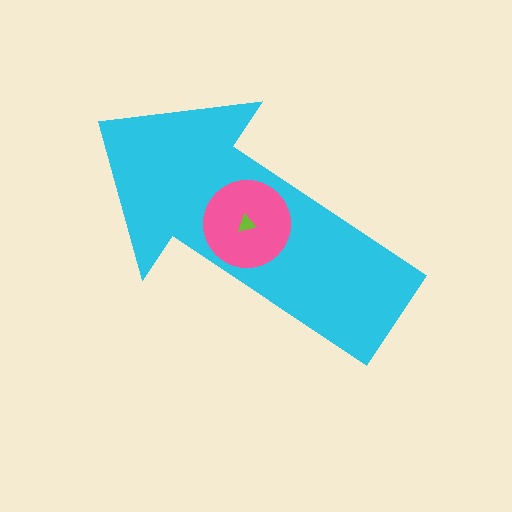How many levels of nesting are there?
3.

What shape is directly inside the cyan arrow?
The pink circle.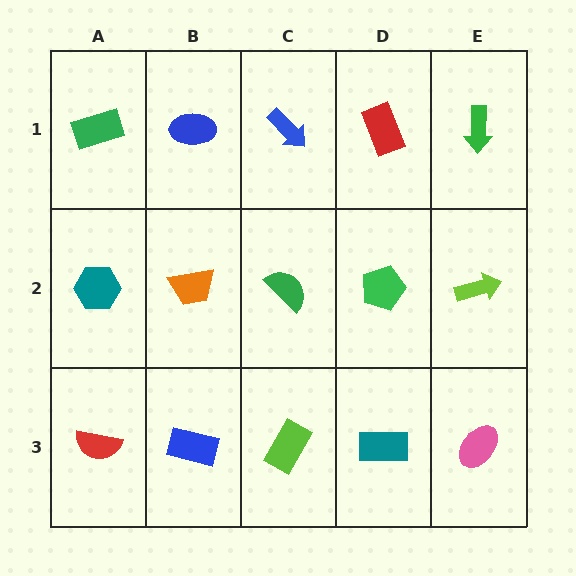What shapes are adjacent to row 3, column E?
A lime arrow (row 2, column E), a teal rectangle (row 3, column D).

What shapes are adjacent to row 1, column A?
A teal hexagon (row 2, column A), a blue ellipse (row 1, column B).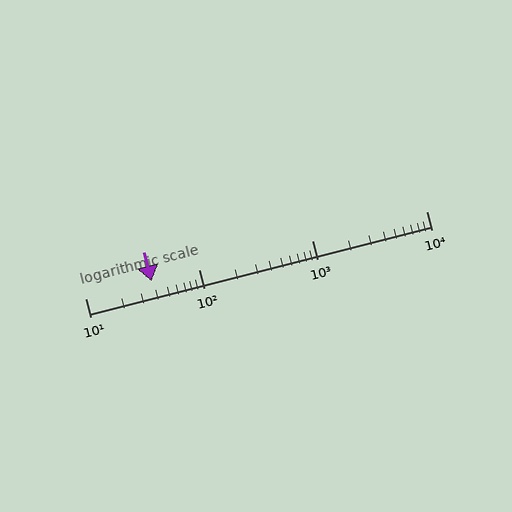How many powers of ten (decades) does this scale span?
The scale spans 3 decades, from 10 to 10000.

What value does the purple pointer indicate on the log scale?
The pointer indicates approximately 38.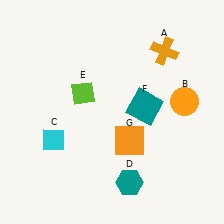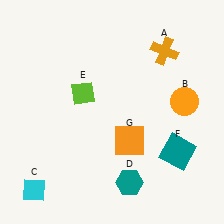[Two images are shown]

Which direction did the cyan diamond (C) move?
The cyan diamond (C) moved down.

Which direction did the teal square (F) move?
The teal square (F) moved down.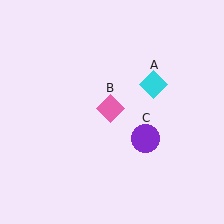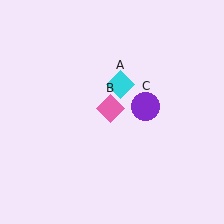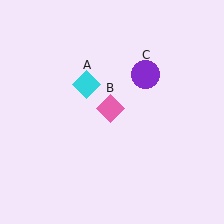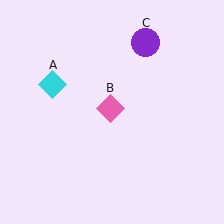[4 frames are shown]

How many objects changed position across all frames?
2 objects changed position: cyan diamond (object A), purple circle (object C).